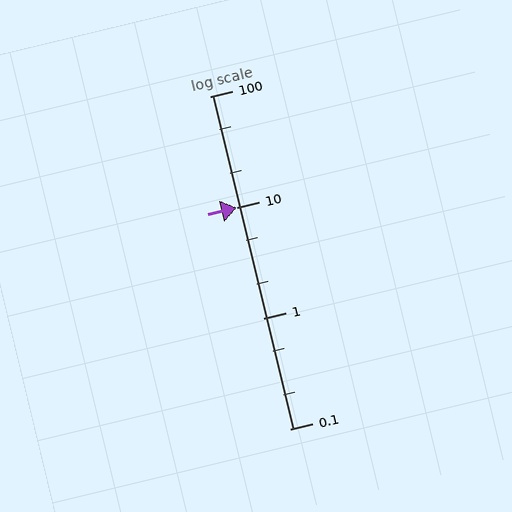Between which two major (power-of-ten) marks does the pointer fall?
The pointer is between 10 and 100.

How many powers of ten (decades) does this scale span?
The scale spans 3 decades, from 0.1 to 100.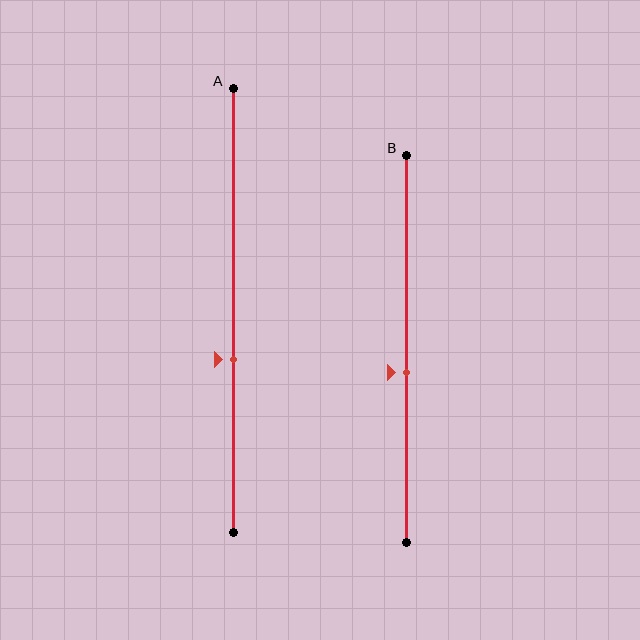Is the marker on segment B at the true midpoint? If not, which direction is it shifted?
No, the marker on segment B is shifted downward by about 6% of the segment length.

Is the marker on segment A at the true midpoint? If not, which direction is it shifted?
No, the marker on segment A is shifted downward by about 11% of the segment length.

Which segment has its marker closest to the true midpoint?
Segment B has its marker closest to the true midpoint.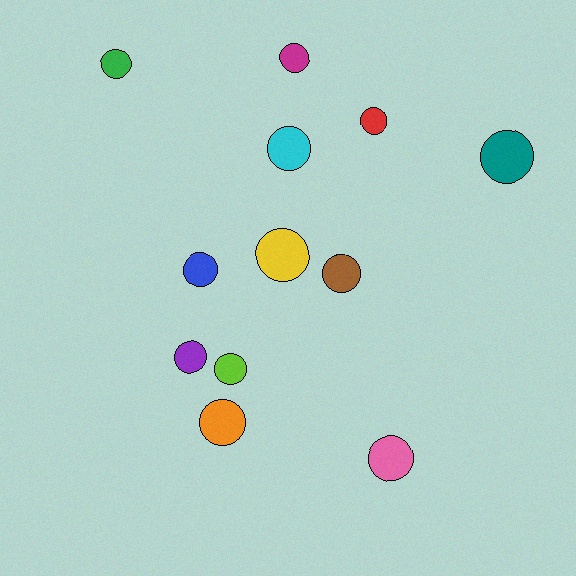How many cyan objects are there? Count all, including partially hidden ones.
There is 1 cyan object.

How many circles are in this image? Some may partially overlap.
There are 12 circles.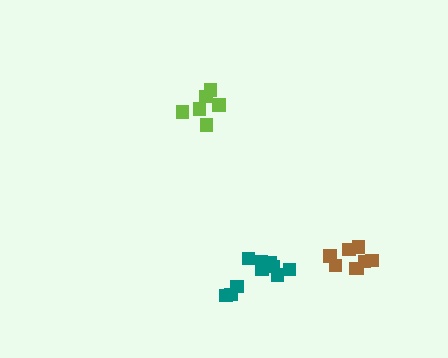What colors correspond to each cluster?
The clusters are colored: lime, brown, teal.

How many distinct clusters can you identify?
There are 3 distinct clusters.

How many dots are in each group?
Group 1: 7 dots, Group 2: 8 dots, Group 3: 11 dots (26 total).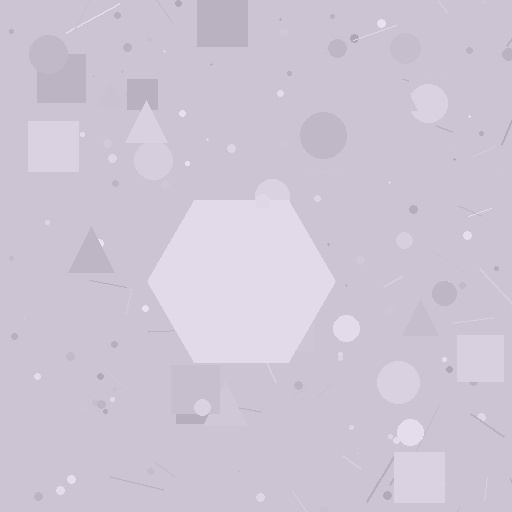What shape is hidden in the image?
A hexagon is hidden in the image.